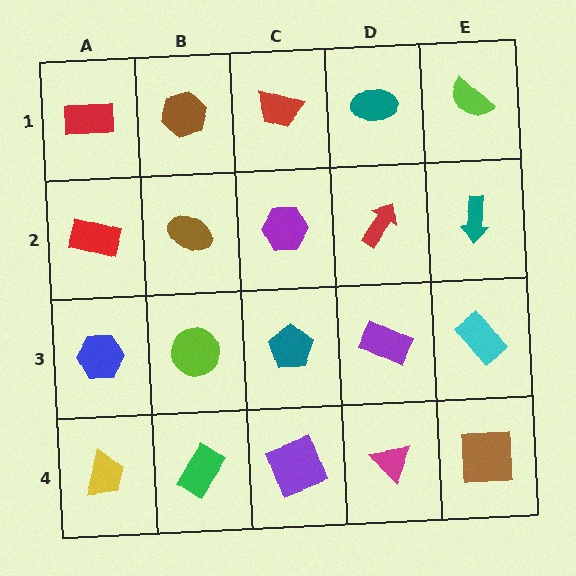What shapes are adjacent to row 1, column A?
A red rectangle (row 2, column A), a brown hexagon (row 1, column B).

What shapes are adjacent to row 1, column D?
A red arrow (row 2, column D), a red trapezoid (row 1, column C), a lime semicircle (row 1, column E).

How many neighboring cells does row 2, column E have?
3.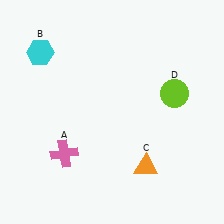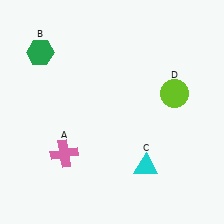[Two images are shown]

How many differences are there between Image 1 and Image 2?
There are 2 differences between the two images.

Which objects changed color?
B changed from cyan to green. C changed from orange to cyan.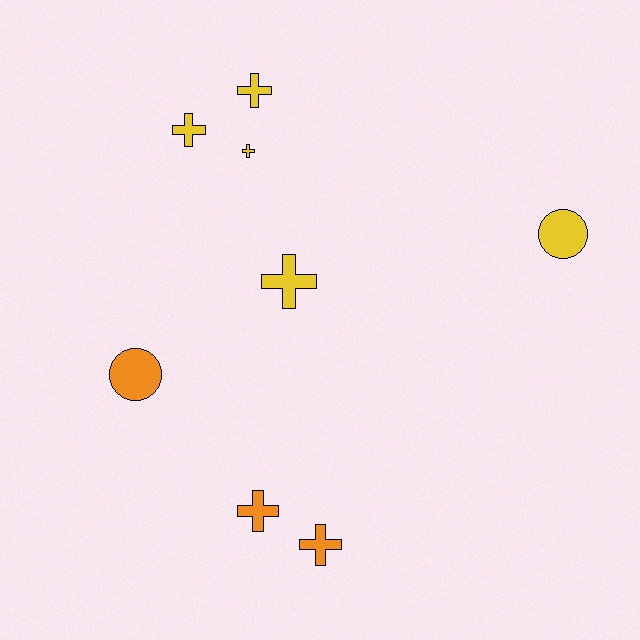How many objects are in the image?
There are 8 objects.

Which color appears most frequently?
Yellow, with 5 objects.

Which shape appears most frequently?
Cross, with 6 objects.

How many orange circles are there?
There is 1 orange circle.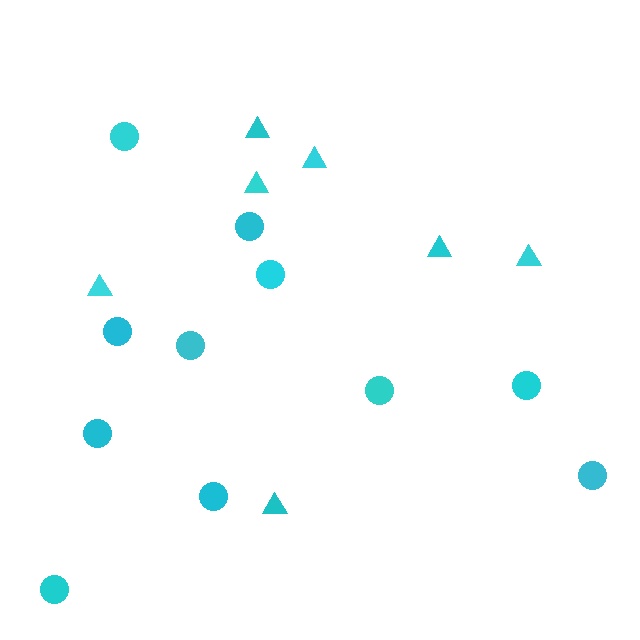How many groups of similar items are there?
There are 2 groups: one group of triangles (7) and one group of circles (11).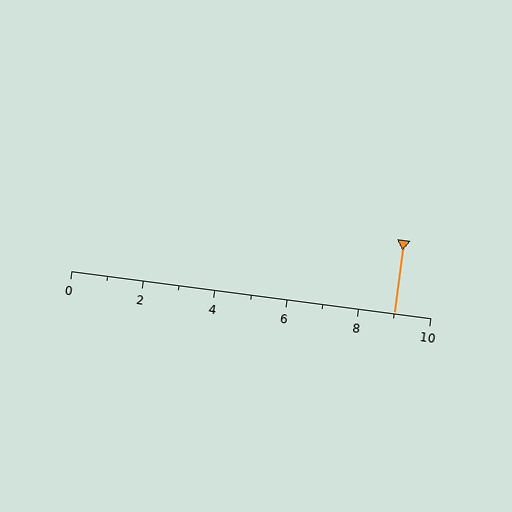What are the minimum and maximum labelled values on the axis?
The axis runs from 0 to 10.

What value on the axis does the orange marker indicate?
The marker indicates approximately 9.